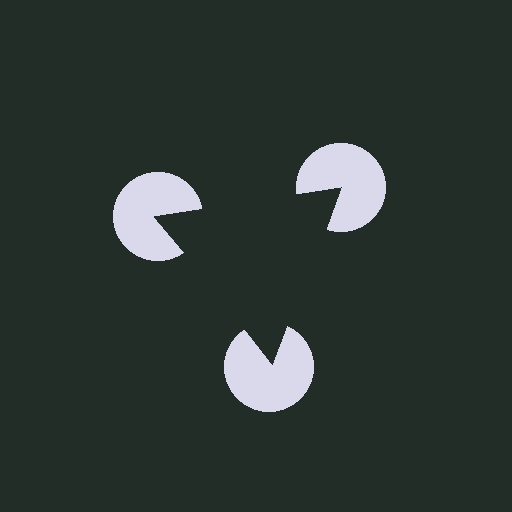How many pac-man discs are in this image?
There are 3 — one at each vertex of the illusory triangle.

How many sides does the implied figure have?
3 sides.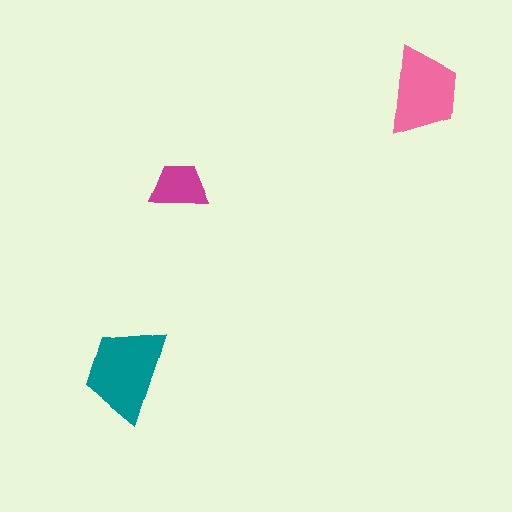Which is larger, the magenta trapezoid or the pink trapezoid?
The pink one.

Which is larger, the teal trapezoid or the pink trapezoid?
The teal one.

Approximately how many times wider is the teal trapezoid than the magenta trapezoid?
About 1.5 times wider.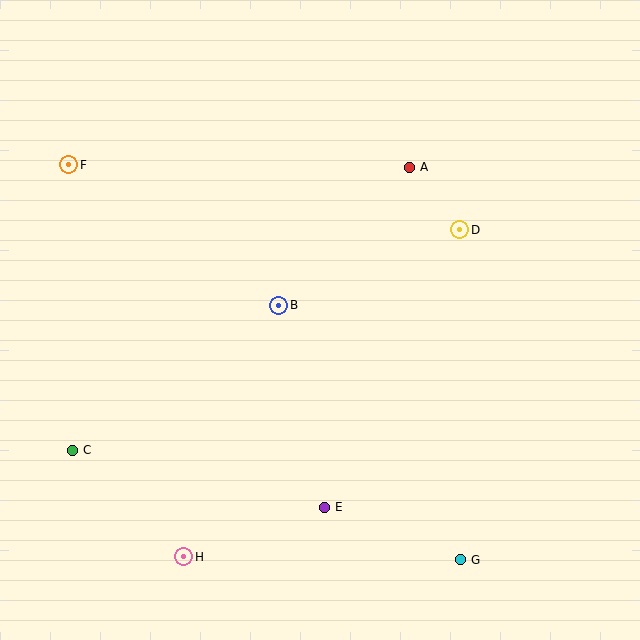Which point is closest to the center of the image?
Point B at (279, 305) is closest to the center.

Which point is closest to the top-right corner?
Point A is closest to the top-right corner.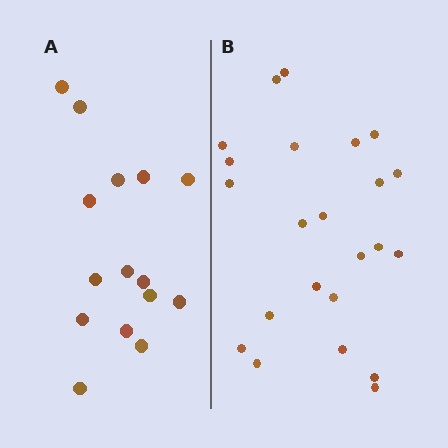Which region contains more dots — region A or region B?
Region B (the right region) has more dots.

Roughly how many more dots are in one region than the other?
Region B has roughly 8 or so more dots than region A.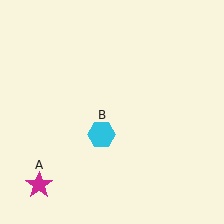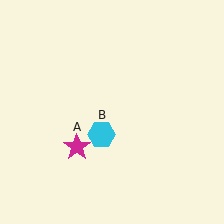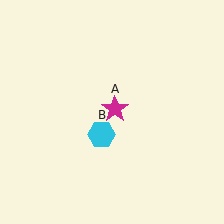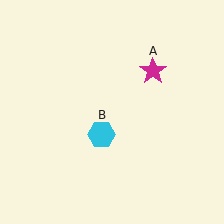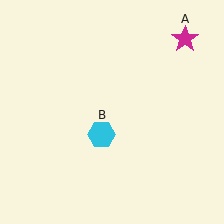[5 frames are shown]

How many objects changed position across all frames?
1 object changed position: magenta star (object A).